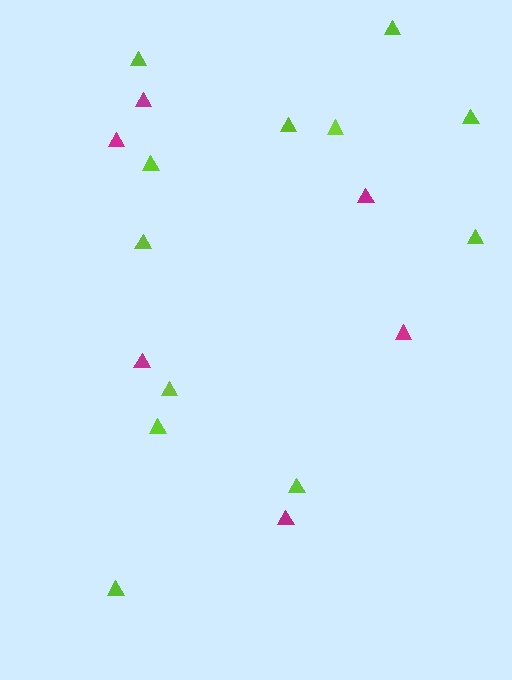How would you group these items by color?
There are 2 groups: one group of lime triangles (12) and one group of magenta triangles (6).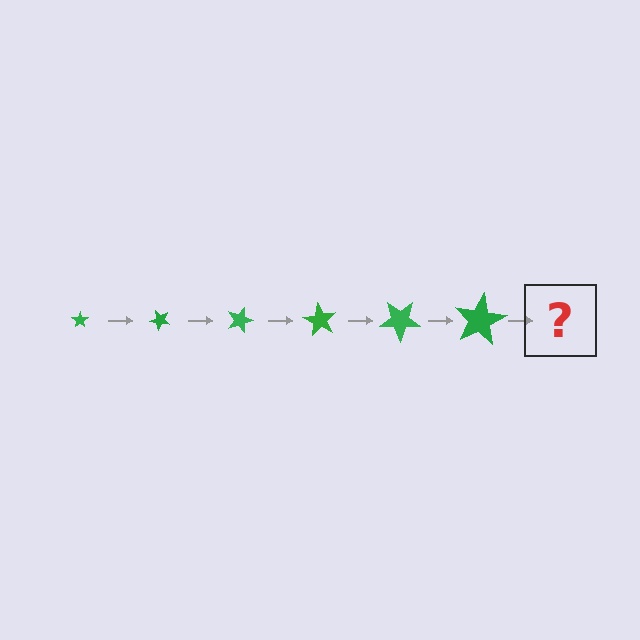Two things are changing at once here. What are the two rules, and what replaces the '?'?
The two rules are that the star grows larger each step and it rotates 45 degrees each step. The '?' should be a star, larger than the previous one and rotated 270 degrees from the start.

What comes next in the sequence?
The next element should be a star, larger than the previous one and rotated 270 degrees from the start.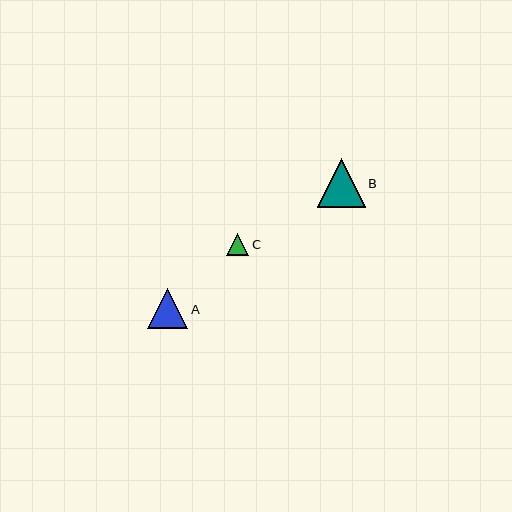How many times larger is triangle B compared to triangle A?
Triangle B is approximately 1.2 times the size of triangle A.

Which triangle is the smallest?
Triangle C is the smallest with a size of approximately 22 pixels.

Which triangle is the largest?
Triangle B is the largest with a size of approximately 48 pixels.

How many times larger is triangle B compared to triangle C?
Triangle B is approximately 2.2 times the size of triangle C.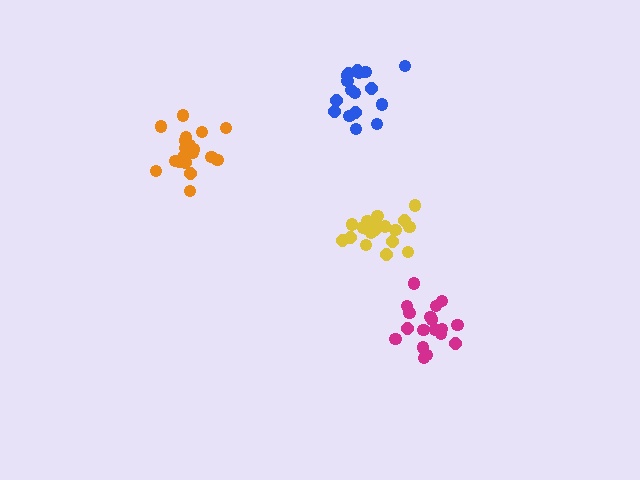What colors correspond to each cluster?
The clusters are colored: yellow, blue, orange, magenta.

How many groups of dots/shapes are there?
There are 4 groups.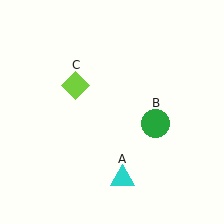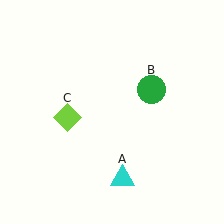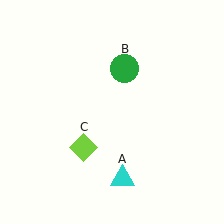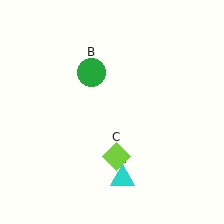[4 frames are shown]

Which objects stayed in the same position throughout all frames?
Cyan triangle (object A) remained stationary.